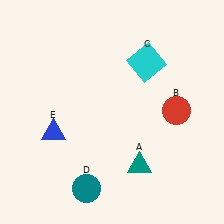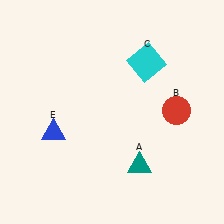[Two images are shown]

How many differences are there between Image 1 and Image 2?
There is 1 difference between the two images.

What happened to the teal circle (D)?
The teal circle (D) was removed in Image 2. It was in the bottom-left area of Image 1.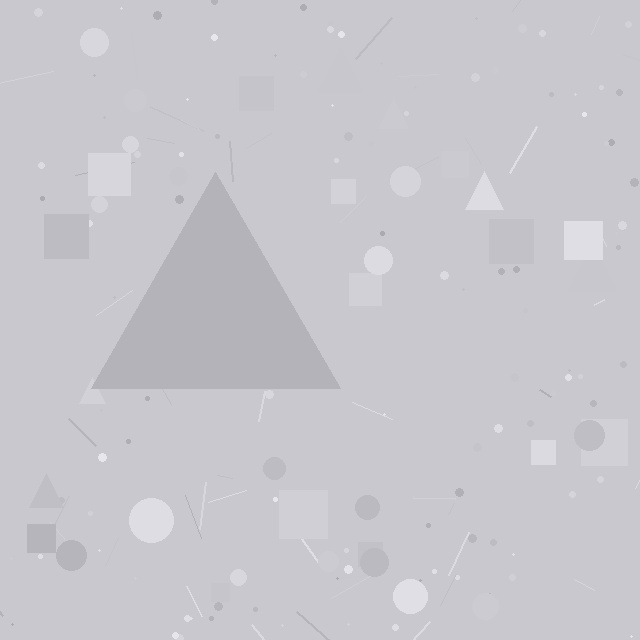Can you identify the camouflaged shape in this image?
The camouflaged shape is a triangle.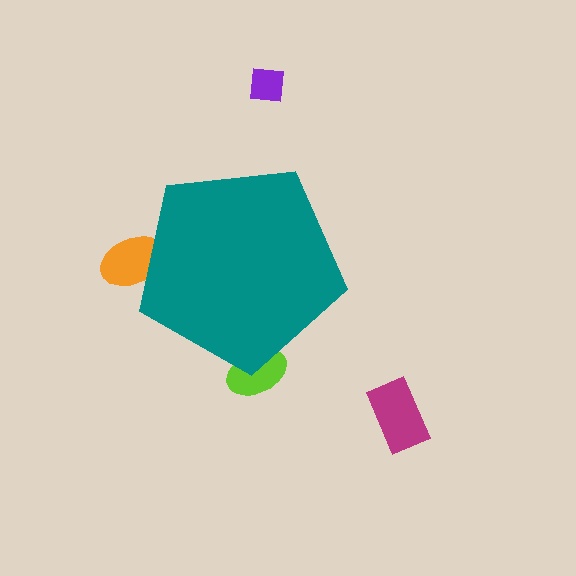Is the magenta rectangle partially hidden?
No, the magenta rectangle is fully visible.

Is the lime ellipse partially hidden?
Yes, the lime ellipse is partially hidden behind the teal pentagon.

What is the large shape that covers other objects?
A teal pentagon.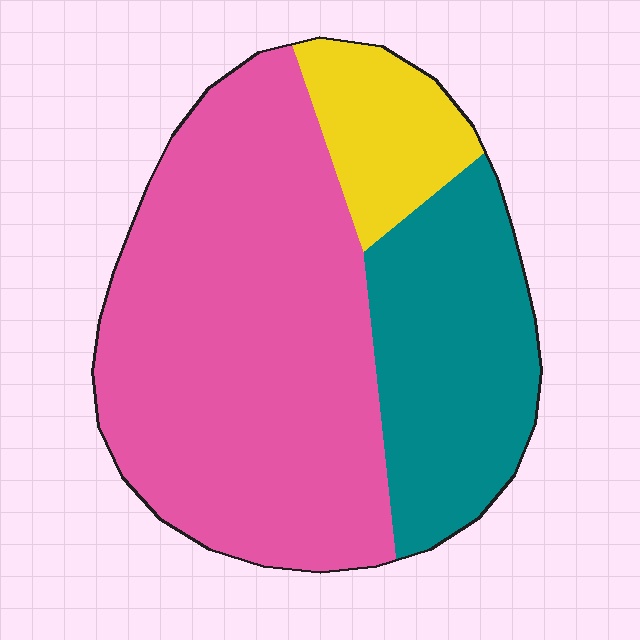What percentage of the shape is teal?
Teal covers about 25% of the shape.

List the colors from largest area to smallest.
From largest to smallest: pink, teal, yellow.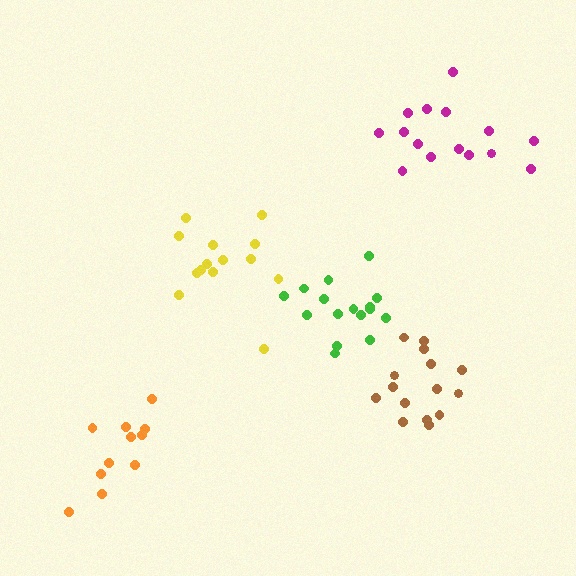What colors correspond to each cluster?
The clusters are colored: orange, yellow, brown, green, magenta.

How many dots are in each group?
Group 1: 11 dots, Group 2: 14 dots, Group 3: 15 dots, Group 4: 16 dots, Group 5: 15 dots (71 total).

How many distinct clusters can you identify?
There are 5 distinct clusters.